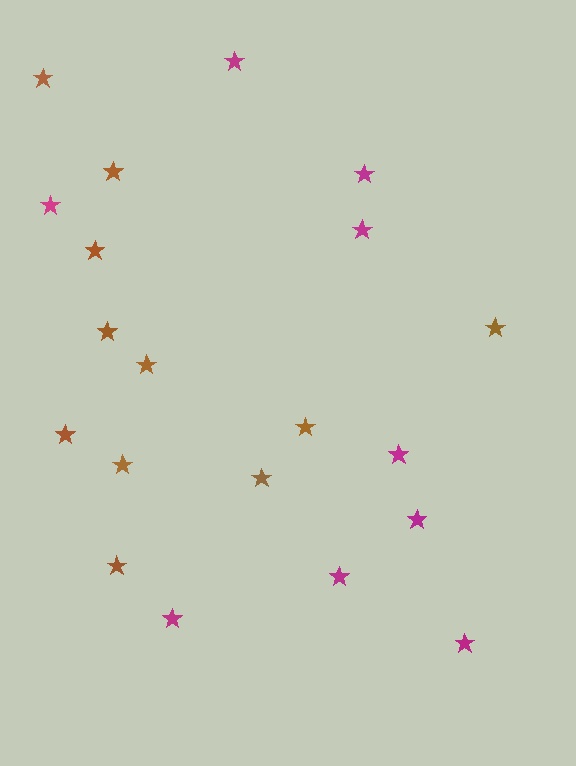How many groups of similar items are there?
There are 2 groups: one group of magenta stars (9) and one group of brown stars (11).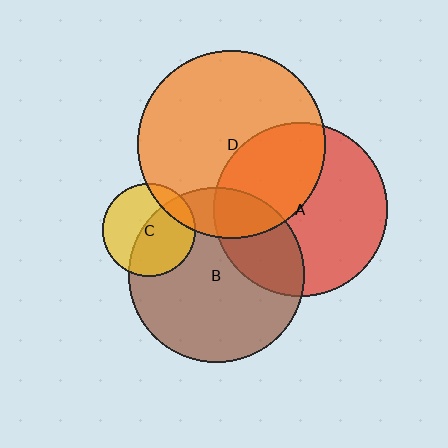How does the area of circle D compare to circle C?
Approximately 4.1 times.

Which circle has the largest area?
Circle D (orange).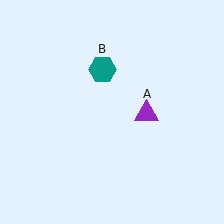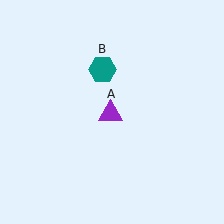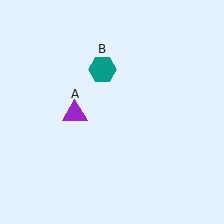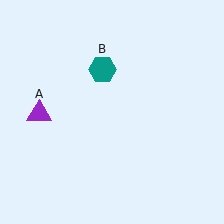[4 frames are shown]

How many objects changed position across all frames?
1 object changed position: purple triangle (object A).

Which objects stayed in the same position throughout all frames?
Teal hexagon (object B) remained stationary.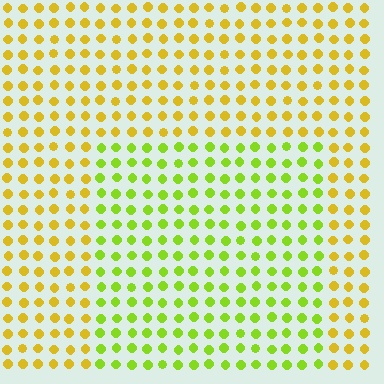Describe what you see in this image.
The image is filled with small yellow elements in a uniform arrangement. A rectangle-shaped region is visible where the elements are tinted to a slightly different hue, forming a subtle color boundary.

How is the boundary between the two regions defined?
The boundary is defined purely by a slight shift in hue (about 37 degrees). Spacing, size, and orientation are identical on both sides.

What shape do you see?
I see a rectangle.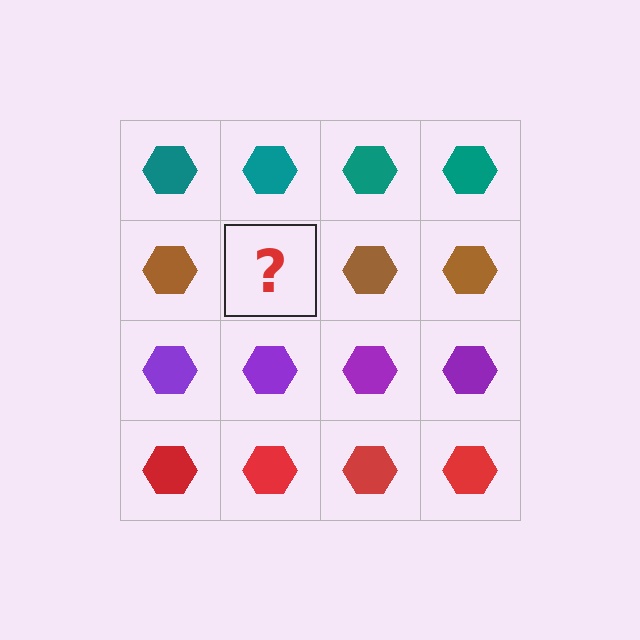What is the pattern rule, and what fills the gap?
The rule is that each row has a consistent color. The gap should be filled with a brown hexagon.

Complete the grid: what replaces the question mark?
The question mark should be replaced with a brown hexagon.